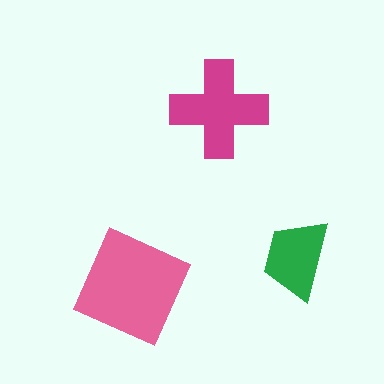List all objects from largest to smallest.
The pink square, the magenta cross, the green trapezoid.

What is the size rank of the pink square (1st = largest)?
1st.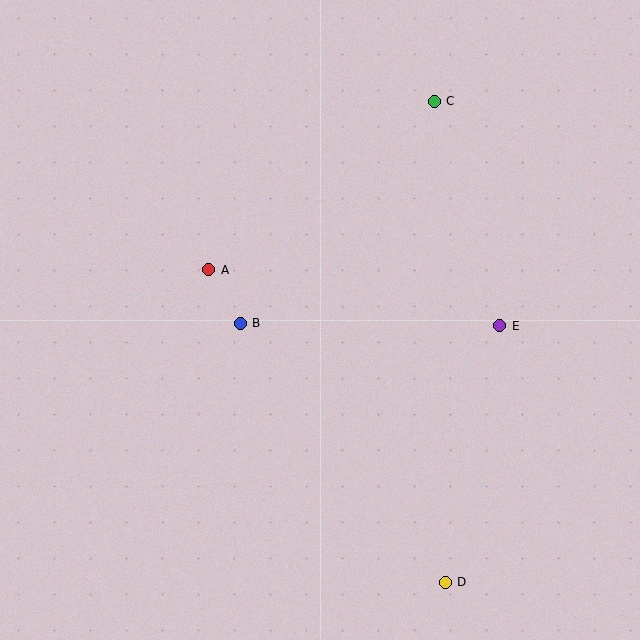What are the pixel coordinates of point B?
Point B is at (240, 323).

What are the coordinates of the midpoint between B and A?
The midpoint between B and A is at (224, 296).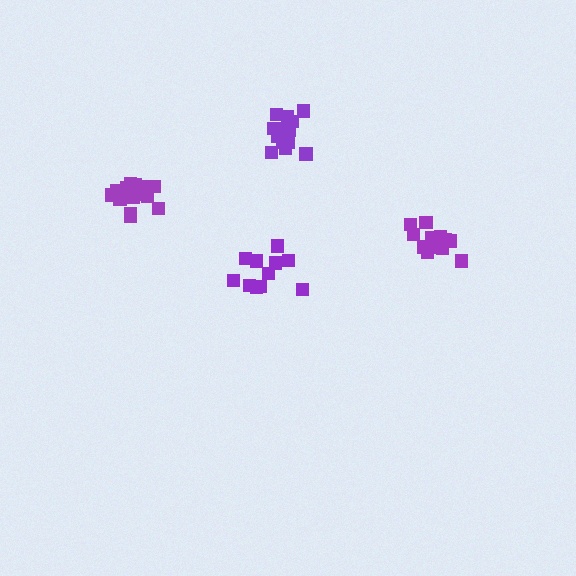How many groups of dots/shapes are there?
There are 4 groups.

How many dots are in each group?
Group 1: 11 dots, Group 2: 15 dots, Group 3: 15 dots, Group 4: 15 dots (56 total).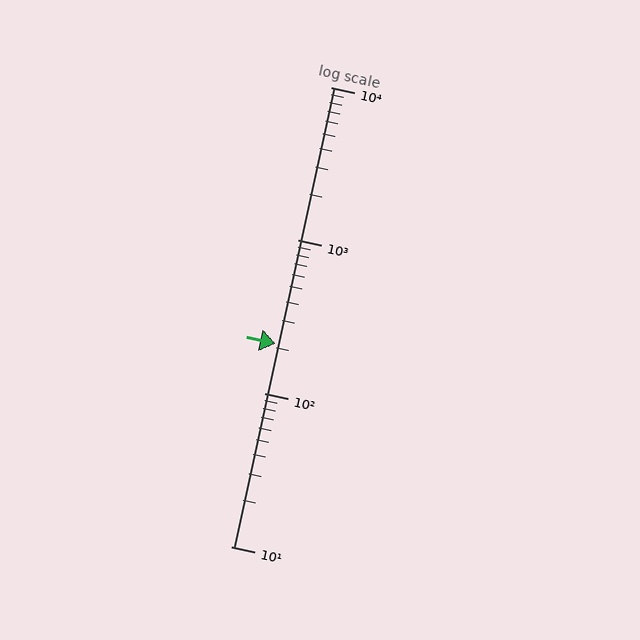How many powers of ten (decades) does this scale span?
The scale spans 3 decades, from 10 to 10000.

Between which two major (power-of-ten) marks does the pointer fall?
The pointer is between 100 and 1000.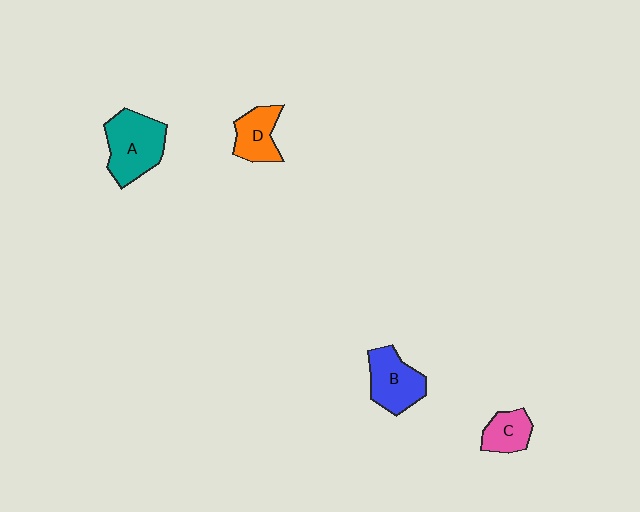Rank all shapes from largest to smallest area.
From largest to smallest: A (teal), B (blue), D (orange), C (pink).